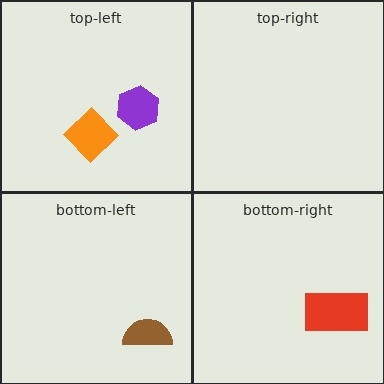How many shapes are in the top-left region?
2.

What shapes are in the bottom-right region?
The red rectangle.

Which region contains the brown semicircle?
The bottom-left region.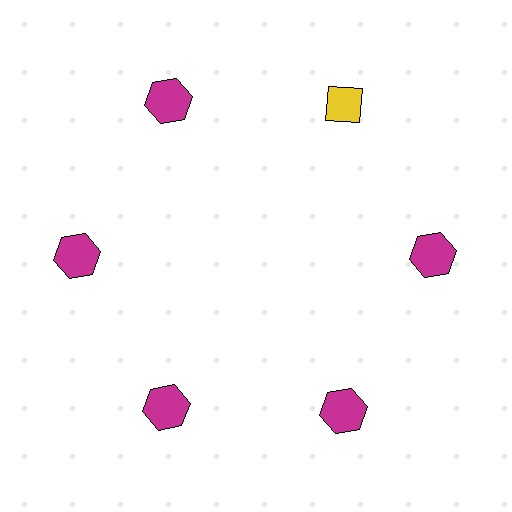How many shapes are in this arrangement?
There are 6 shapes arranged in a ring pattern.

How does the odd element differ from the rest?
It differs in both color (yellow instead of magenta) and shape (diamond instead of hexagon).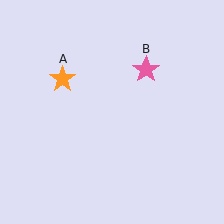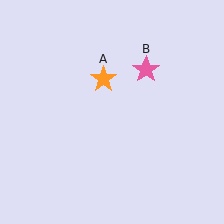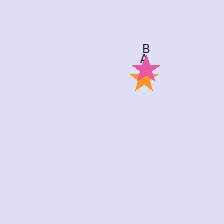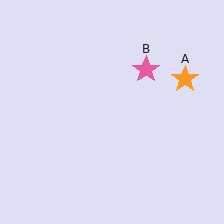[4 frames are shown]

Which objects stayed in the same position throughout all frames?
Pink star (object B) remained stationary.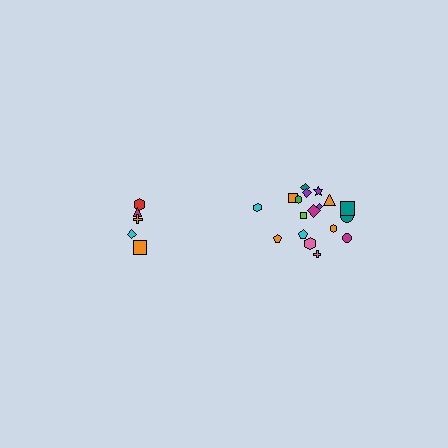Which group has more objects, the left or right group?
The right group.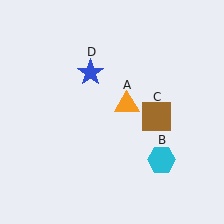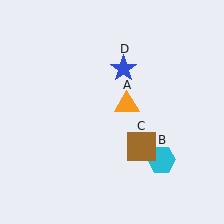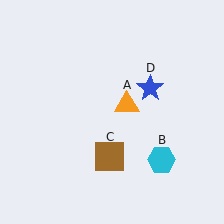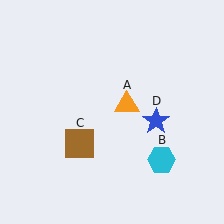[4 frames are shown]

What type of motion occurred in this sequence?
The brown square (object C), blue star (object D) rotated clockwise around the center of the scene.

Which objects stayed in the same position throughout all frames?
Orange triangle (object A) and cyan hexagon (object B) remained stationary.